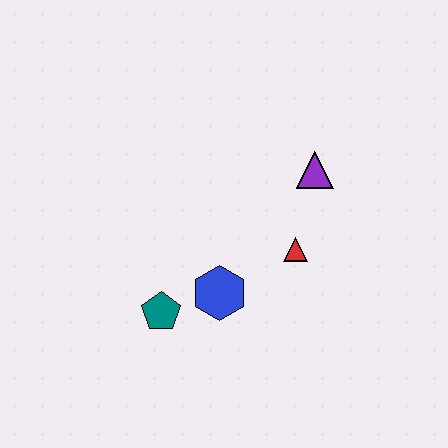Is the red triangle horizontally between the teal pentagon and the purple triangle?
Yes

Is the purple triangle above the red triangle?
Yes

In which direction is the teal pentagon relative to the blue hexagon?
The teal pentagon is to the left of the blue hexagon.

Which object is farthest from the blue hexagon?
The purple triangle is farthest from the blue hexagon.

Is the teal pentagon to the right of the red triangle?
No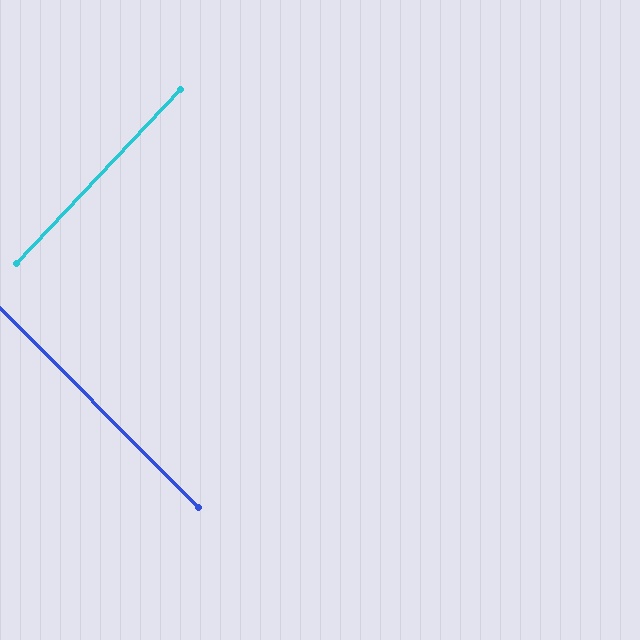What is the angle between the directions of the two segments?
Approximately 88 degrees.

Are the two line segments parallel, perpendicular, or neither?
Perpendicular — they meet at approximately 88°.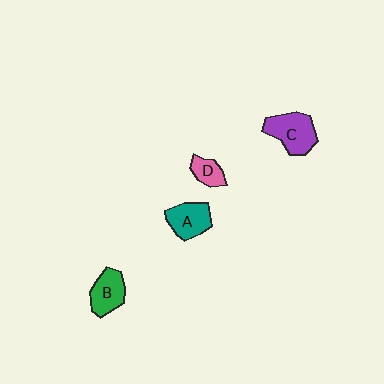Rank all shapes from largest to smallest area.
From largest to smallest: C (purple), A (teal), B (green), D (pink).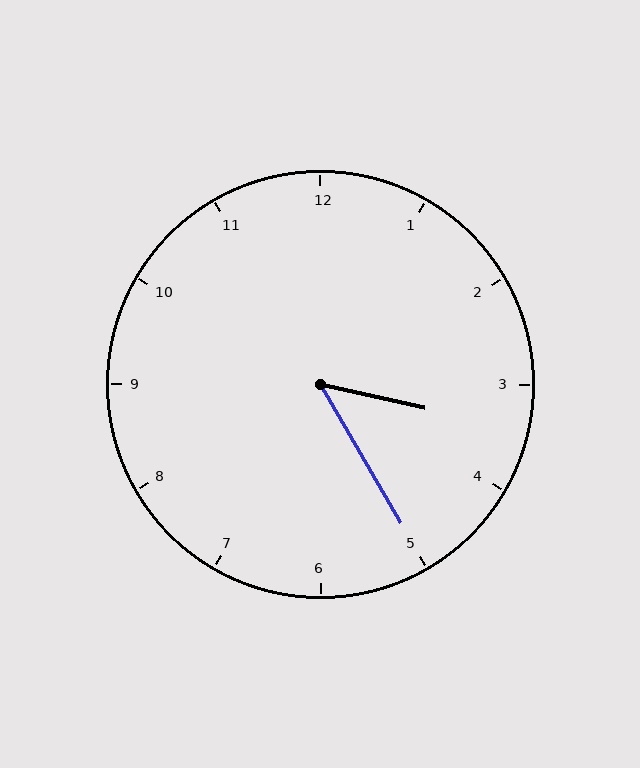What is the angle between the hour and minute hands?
Approximately 48 degrees.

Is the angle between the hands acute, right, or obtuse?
It is acute.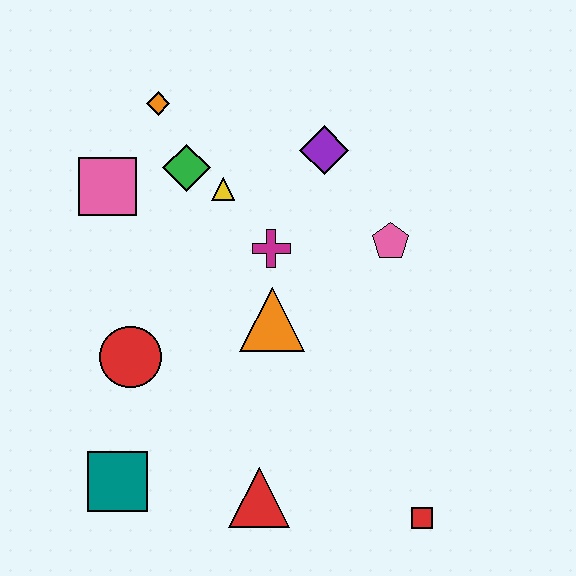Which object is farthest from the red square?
The orange diamond is farthest from the red square.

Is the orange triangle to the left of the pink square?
No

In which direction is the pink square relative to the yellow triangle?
The pink square is to the left of the yellow triangle.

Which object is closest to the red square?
The red triangle is closest to the red square.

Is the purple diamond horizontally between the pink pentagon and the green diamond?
Yes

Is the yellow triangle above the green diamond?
No